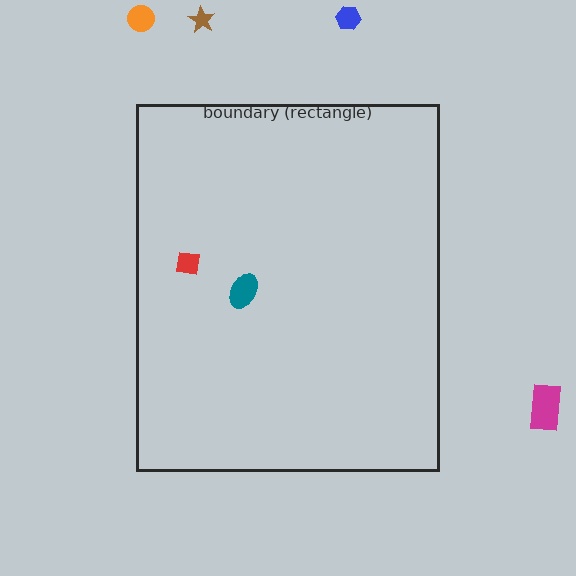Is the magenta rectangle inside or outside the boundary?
Outside.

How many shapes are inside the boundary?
2 inside, 4 outside.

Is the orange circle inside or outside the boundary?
Outside.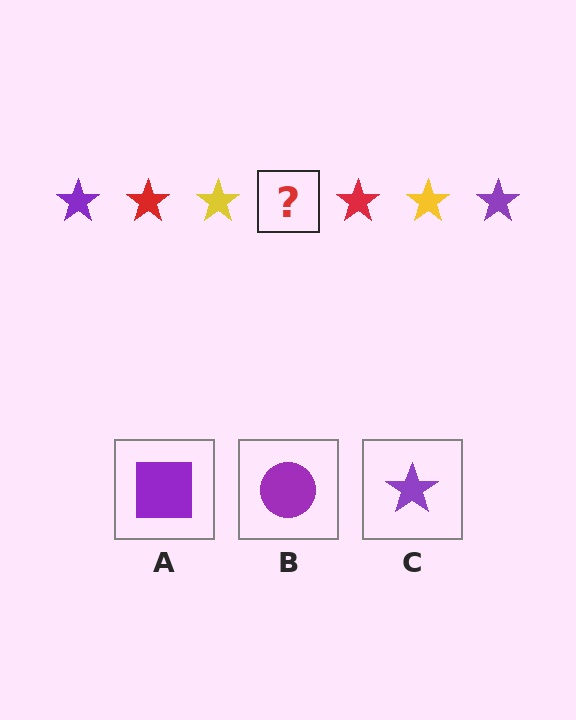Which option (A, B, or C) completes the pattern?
C.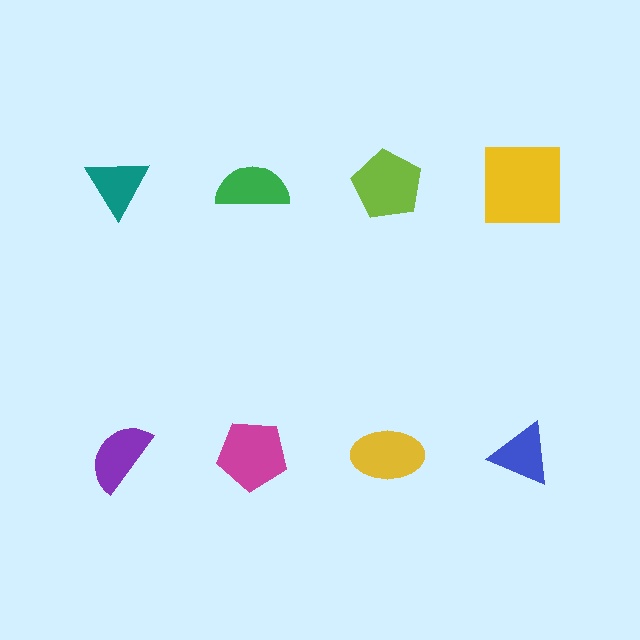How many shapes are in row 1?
4 shapes.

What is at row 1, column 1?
A teal triangle.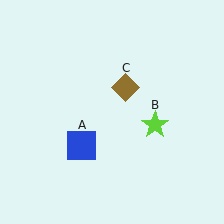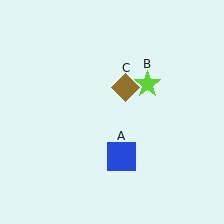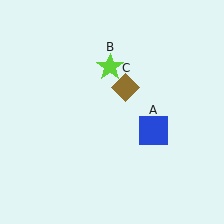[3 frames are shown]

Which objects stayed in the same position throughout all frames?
Brown diamond (object C) remained stationary.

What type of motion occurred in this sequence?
The blue square (object A), lime star (object B) rotated counterclockwise around the center of the scene.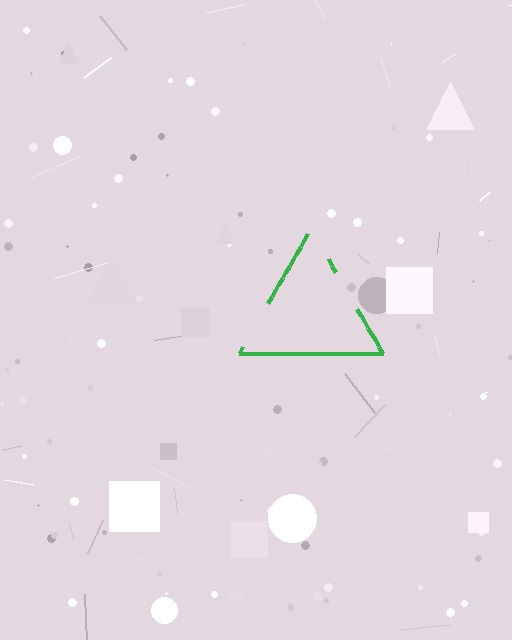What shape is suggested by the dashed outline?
The dashed outline suggests a triangle.